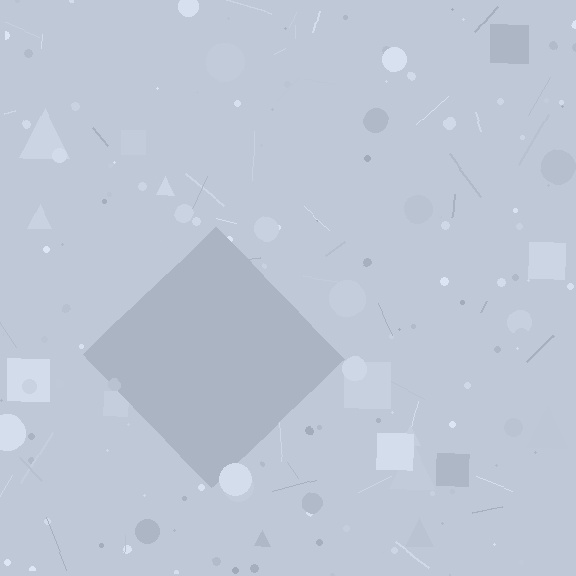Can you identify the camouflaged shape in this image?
The camouflaged shape is a diamond.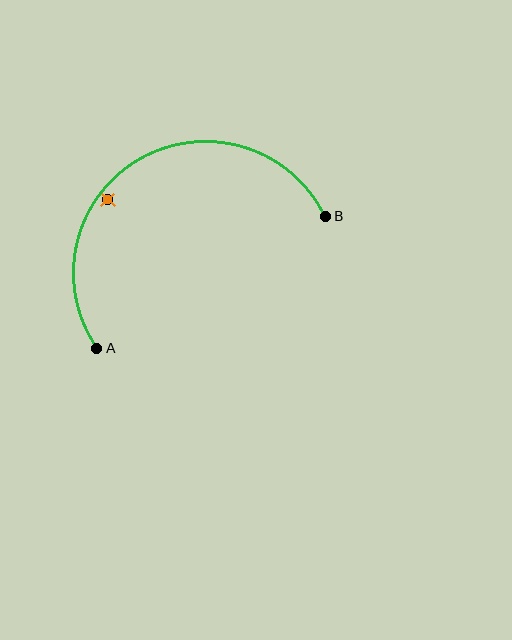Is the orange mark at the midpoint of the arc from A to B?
No — the orange mark does not lie on the arc at all. It sits slightly inside the curve.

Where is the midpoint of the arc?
The arc midpoint is the point on the curve farthest from the straight line joining A and B. It sits above that line.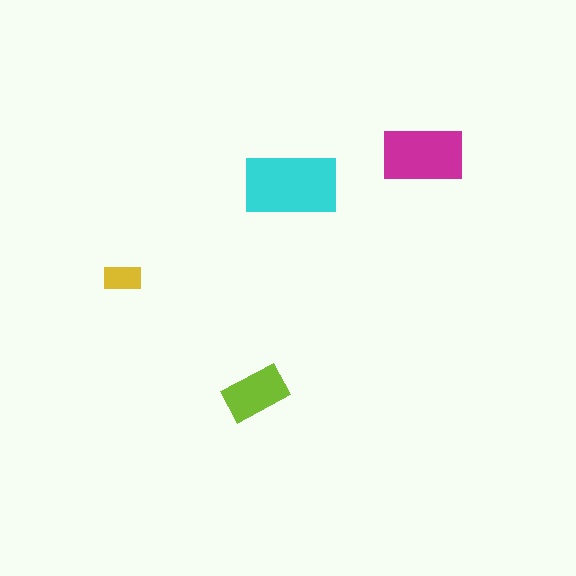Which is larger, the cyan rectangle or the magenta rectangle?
The cyan one.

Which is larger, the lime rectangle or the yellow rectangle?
The lime one.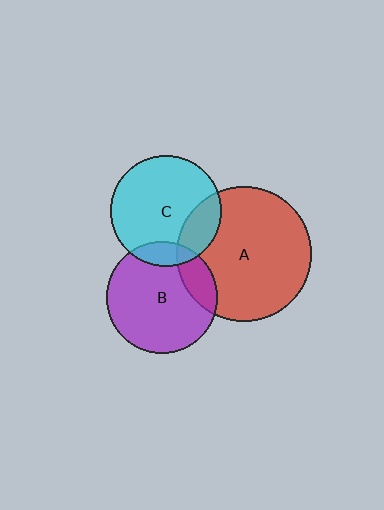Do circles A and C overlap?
Yes.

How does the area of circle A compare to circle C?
Approximately 1.5 times.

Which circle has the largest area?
Circle A (red).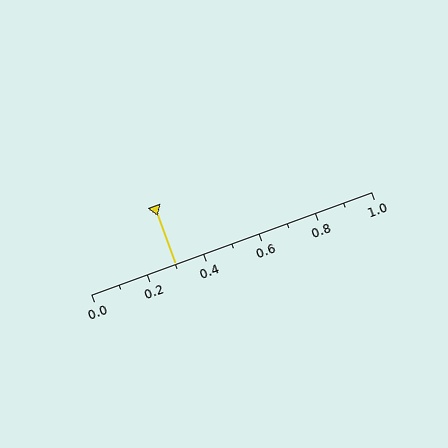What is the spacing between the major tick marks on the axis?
The major ticks are spaced 0.2 apart.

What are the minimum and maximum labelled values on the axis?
The axis runs from 0.0 to 1.0.